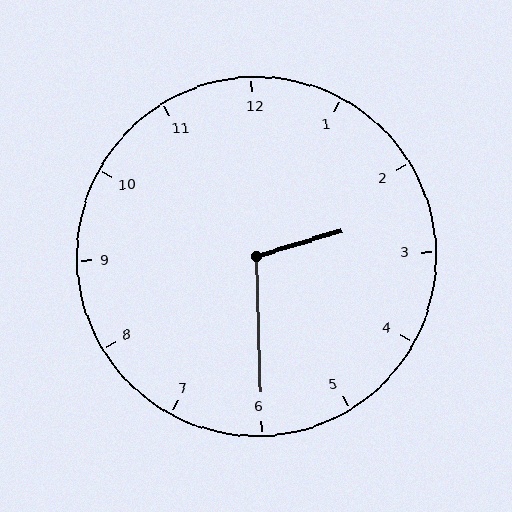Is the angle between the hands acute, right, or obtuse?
It is obtuse.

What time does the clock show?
2:30.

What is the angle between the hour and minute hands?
Approximately 105 degrees.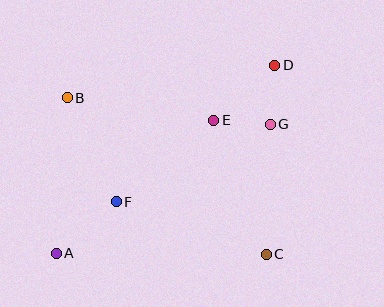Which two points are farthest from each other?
Points A and D are farthest from each other.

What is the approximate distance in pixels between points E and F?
The distance between E and F is approximately 127 pixels.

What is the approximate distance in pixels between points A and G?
The distance between A and G is approximately 250 pixels.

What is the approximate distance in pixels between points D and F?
The distance between D and F is approximately 209 pixels.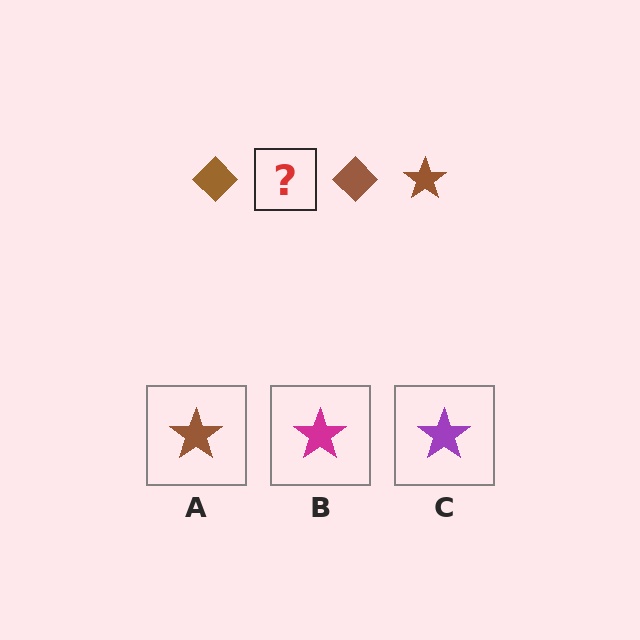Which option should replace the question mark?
Option A.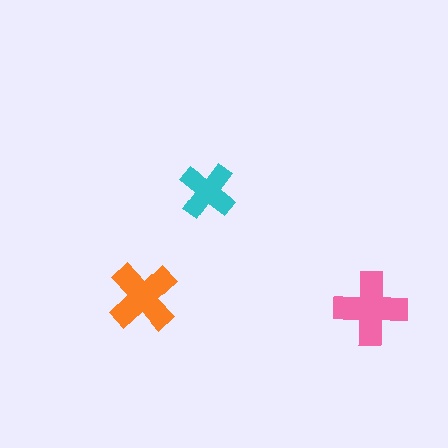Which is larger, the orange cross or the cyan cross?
The orange one.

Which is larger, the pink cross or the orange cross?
The pink one.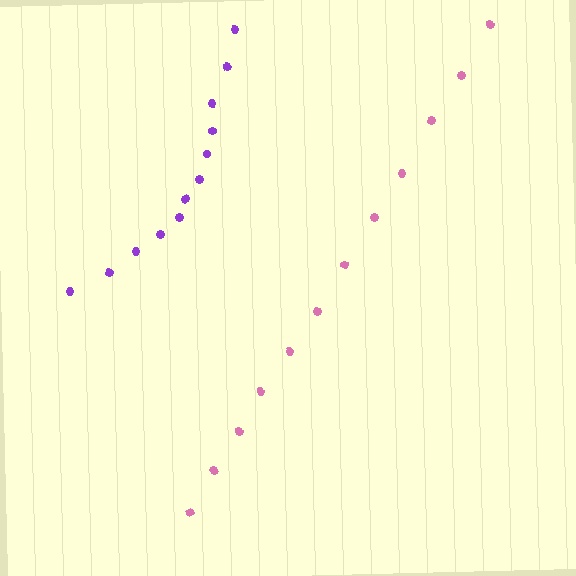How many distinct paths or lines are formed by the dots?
There are 2 distinct paths.